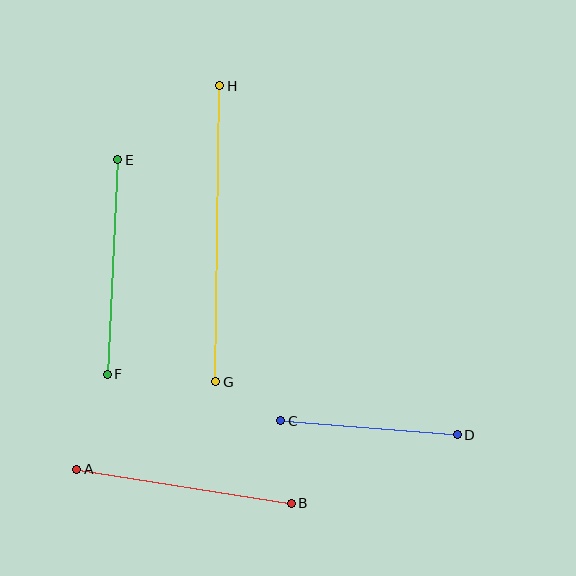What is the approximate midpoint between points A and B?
The midpoint is at approximately (184, 486) pixels.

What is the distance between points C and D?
The distance is approximately 177 pixels.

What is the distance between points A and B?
The distance is approximately 217 pixels.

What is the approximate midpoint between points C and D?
The midpoint is at approximately (369, 428) pixels.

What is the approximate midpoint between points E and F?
The midpoint is at approximately (113, 267) pixels.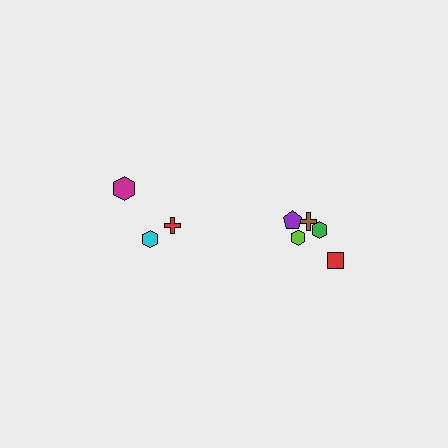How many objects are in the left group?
There are 3 objects.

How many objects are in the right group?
There are 5 objects.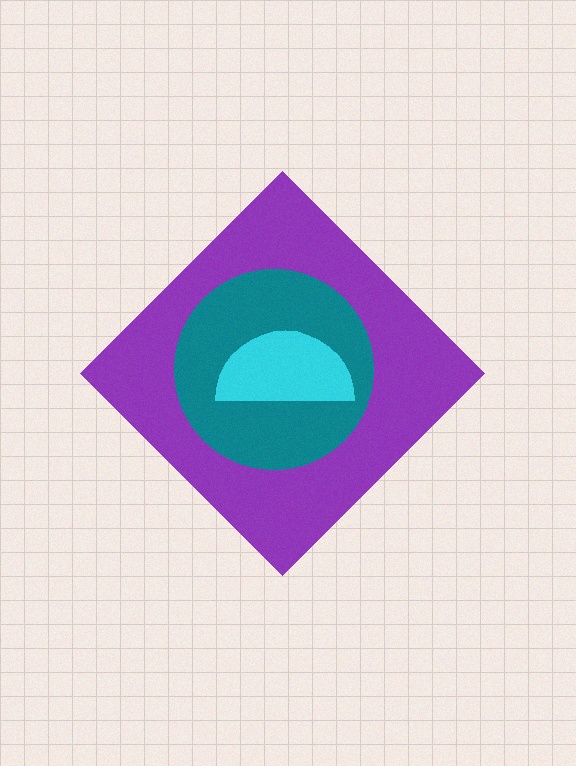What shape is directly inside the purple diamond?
The teal circle.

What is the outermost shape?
The purple diamond.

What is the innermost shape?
The cyan semicircle.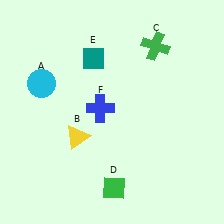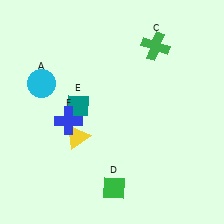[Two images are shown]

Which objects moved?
The objects that moved are: the teal diamond (E), the blue cross (F).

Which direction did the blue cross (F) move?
The blue cross (F) moved left.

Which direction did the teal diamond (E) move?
The teal diamond (E) moved down.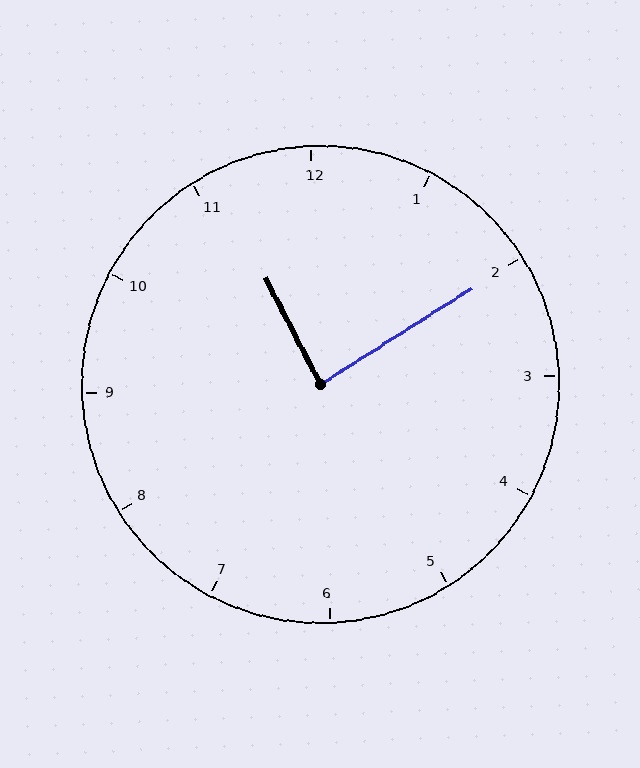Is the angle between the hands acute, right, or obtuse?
It is right.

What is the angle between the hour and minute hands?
Approximately 85 degrees.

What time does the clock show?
11:10.